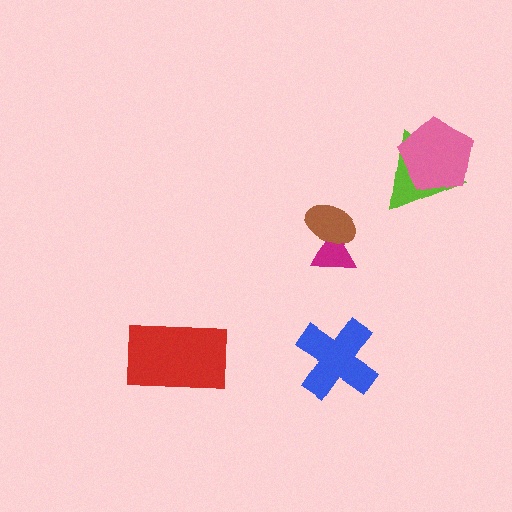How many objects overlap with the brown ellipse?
1 object overlaps with the brown ellipse.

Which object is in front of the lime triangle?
The pink pentagon is in front of the lime triangle.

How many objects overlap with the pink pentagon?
1 object overlaps with the pink pentagon.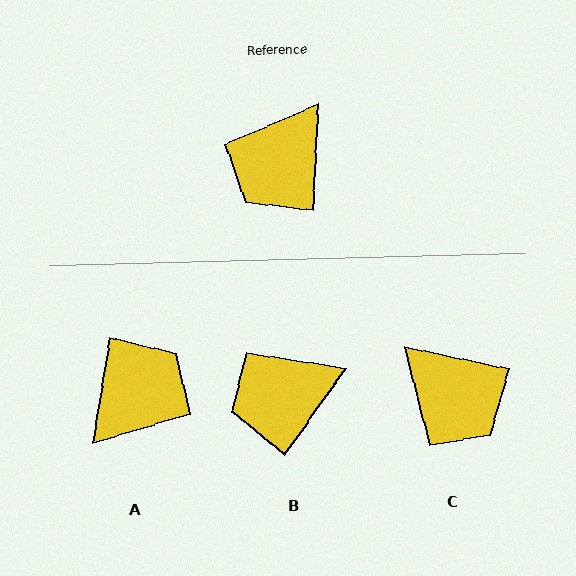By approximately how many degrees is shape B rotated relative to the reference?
Approximately 32 degrees clockwise.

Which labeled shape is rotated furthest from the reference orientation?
A, about 174 degrees away.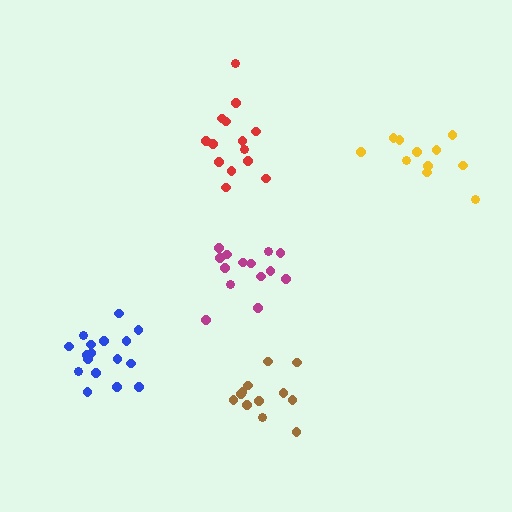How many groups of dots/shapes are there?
There are 5 groups.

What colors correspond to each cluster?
The clusters are colored: magenta, red, blue, yellow, brown.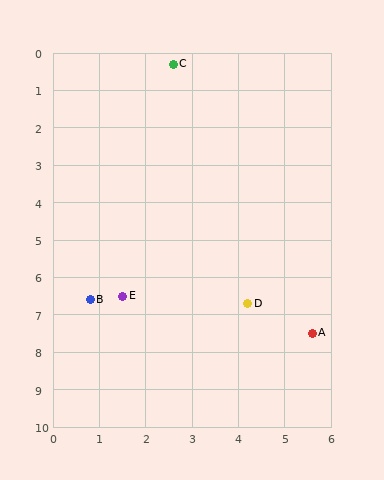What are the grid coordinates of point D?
Point D is at approximately (4.2, 6.7).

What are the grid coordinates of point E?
Point E is at approximately (1.5, 6.5).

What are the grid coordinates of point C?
Point C is at approximately (2.6, 0.3).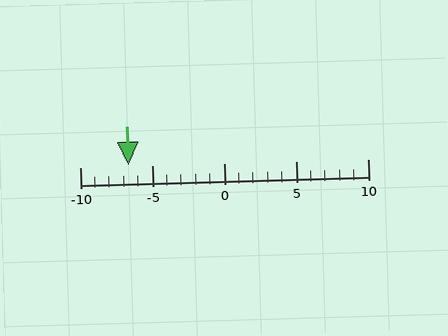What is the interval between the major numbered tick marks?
The major tick marks are spaced 5 units apart.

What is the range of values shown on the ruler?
The ruler shows values from -10 to 10.